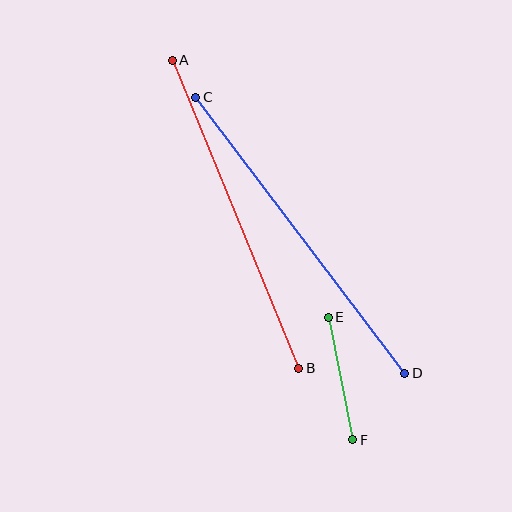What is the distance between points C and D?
The distance is approximately 347 pixels.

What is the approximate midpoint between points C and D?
The midpoint is at approximately (300, 235) pixels.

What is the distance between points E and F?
The distance is approximately 125 pixels.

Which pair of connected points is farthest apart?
Points C and D are farthest apart.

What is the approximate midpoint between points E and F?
The midpoint is at approximately (340, 378) pixels.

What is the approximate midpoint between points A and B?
The midpoint is at approximately (236, 214) pixels.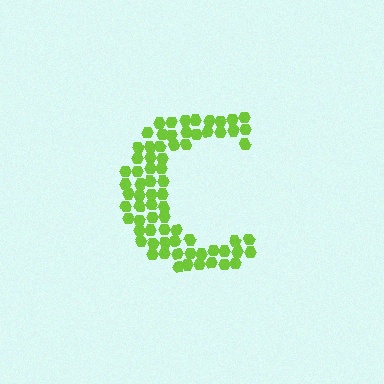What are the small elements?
The small elements are hexagons.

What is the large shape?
The large shape is the letter C.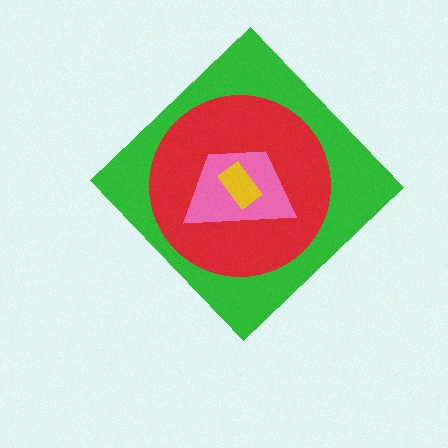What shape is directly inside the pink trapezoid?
The yellow rectangle.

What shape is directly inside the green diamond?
The red circle.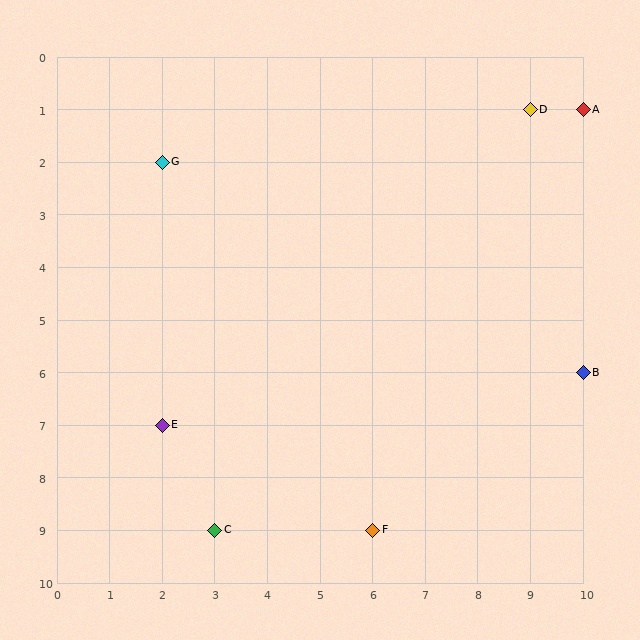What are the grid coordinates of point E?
Point E is at grid coordinates (2, 7).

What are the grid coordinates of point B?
Point B is at grid coordinates (10, 6).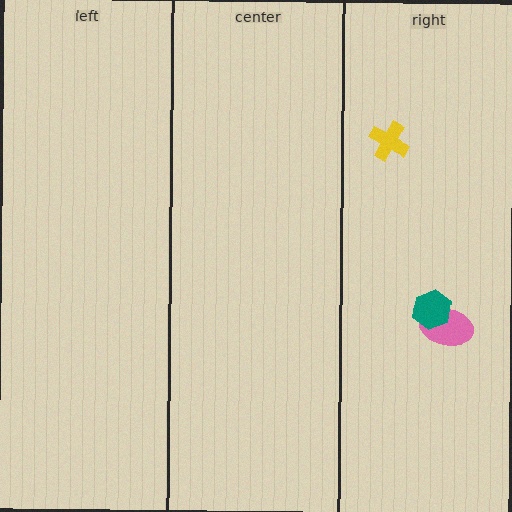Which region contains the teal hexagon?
The right region.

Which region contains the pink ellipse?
The right region.